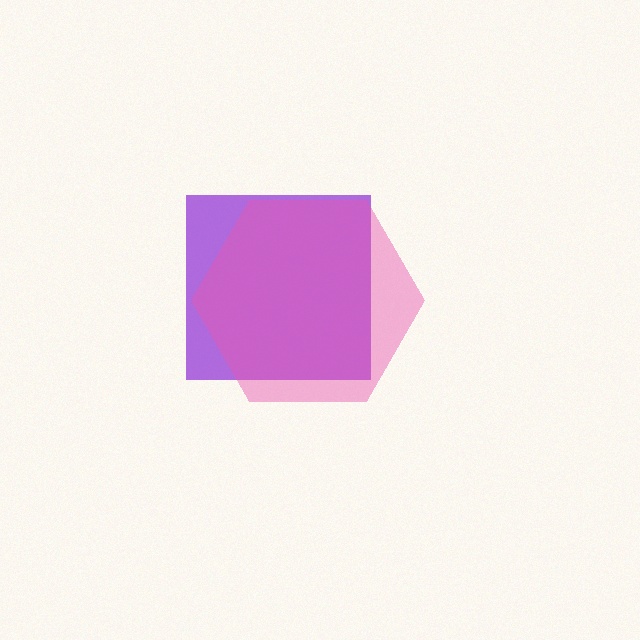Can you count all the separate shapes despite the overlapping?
Yes, there are 2 separate shapes.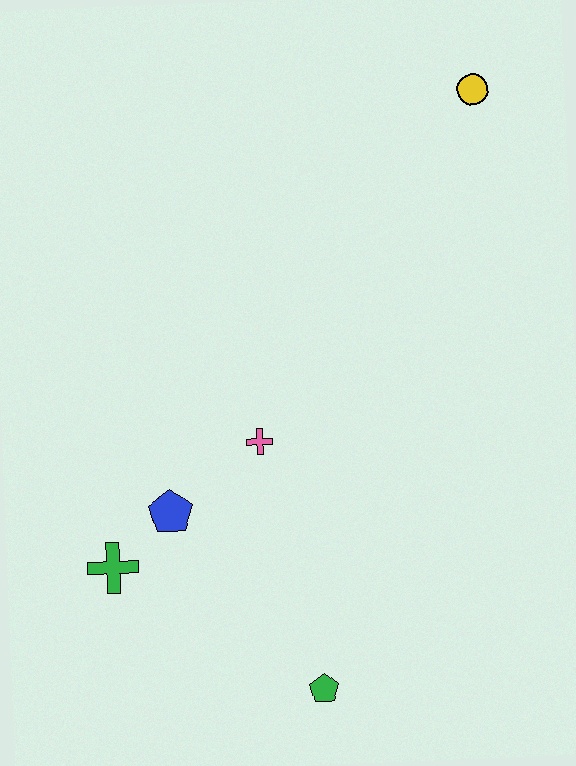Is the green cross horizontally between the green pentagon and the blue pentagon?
No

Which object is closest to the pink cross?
The blue pentagon is closest to the pink cross.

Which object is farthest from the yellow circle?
The green pentagon is farthest from the yellow circle.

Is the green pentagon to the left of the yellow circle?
Yes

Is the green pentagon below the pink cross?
Yes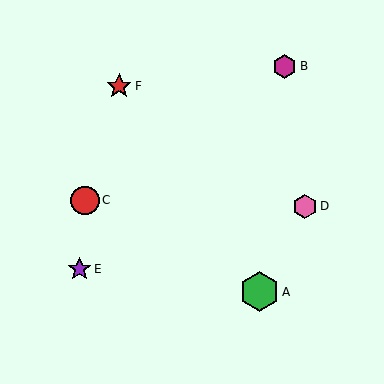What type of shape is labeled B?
Shape B is a magenta hexagon.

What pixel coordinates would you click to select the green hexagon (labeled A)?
Click at (259, 292) to select the green hexagon A.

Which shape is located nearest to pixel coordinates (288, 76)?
The magenta hexagon (labeled B) at (285, 66) is nearest to that location.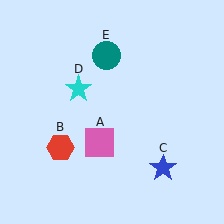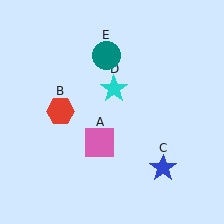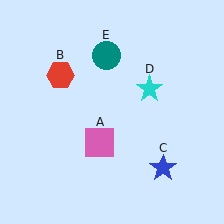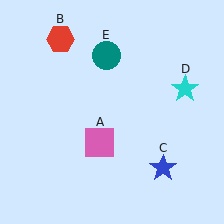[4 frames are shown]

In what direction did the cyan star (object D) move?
The cyan star (object D) moved right.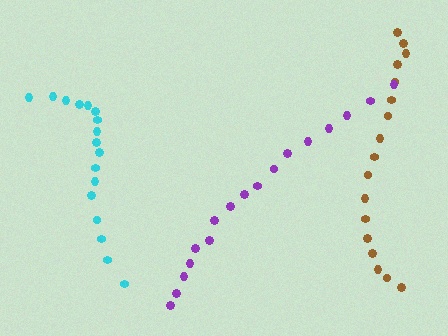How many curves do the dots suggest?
There are 3 distinct paths.